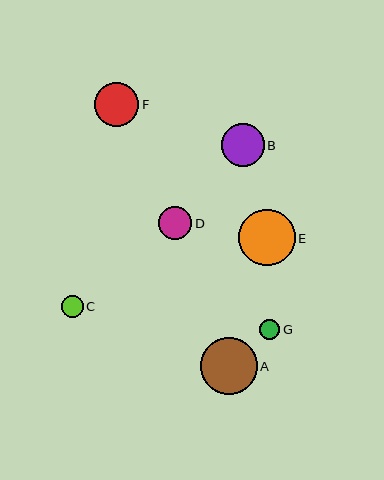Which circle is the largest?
Circle A is the largest with a size of approximately 57 pixels.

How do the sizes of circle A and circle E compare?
Circle A and circle E are approximately the same size.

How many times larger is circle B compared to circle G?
Circle B is approximately 2.2 times the size of circle G.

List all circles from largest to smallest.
From largest to smallest: A, E, F, B, D, C, G.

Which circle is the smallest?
Circle G is the smallest with a size of approximately 20 pixels.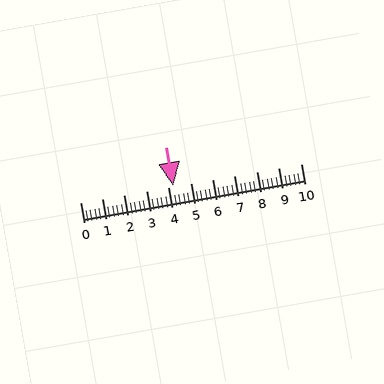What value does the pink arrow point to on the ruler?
The pink arrow points to approximately 4.2.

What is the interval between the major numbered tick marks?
The major tick marks are spaced 1 units apart.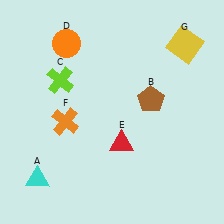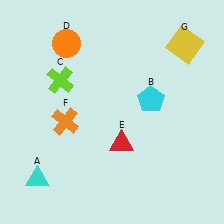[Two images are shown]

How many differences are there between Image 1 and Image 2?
There is 1 difference between the two images.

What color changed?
The pentagon (B) changed from brown in Image 1 to cyan in Image 2.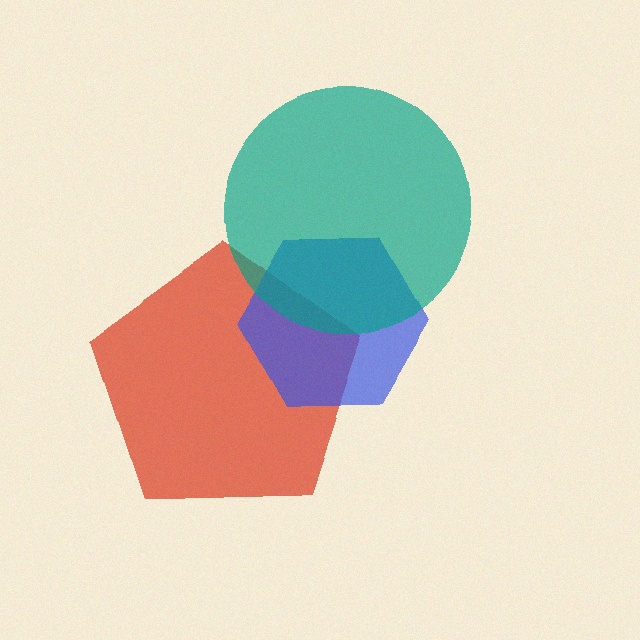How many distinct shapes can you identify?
There are 3 distinct shapes: a red pentagon, a blue hexagon, a teal circle.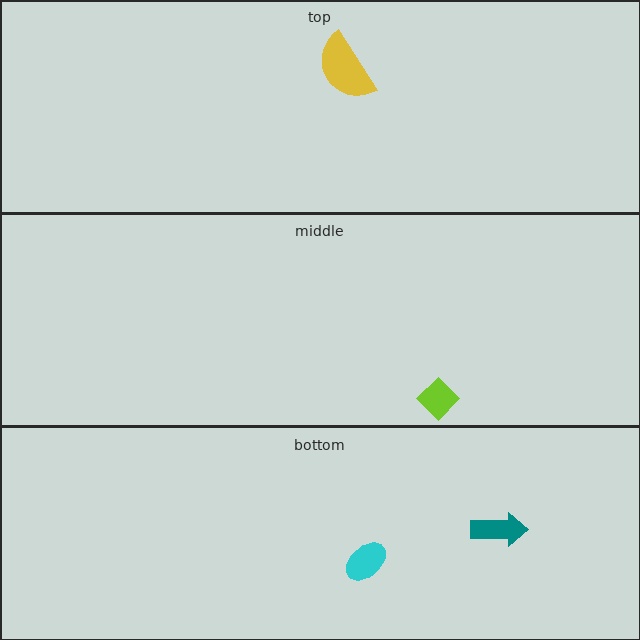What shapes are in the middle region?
The lime diamond.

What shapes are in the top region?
The yellow semicircle.